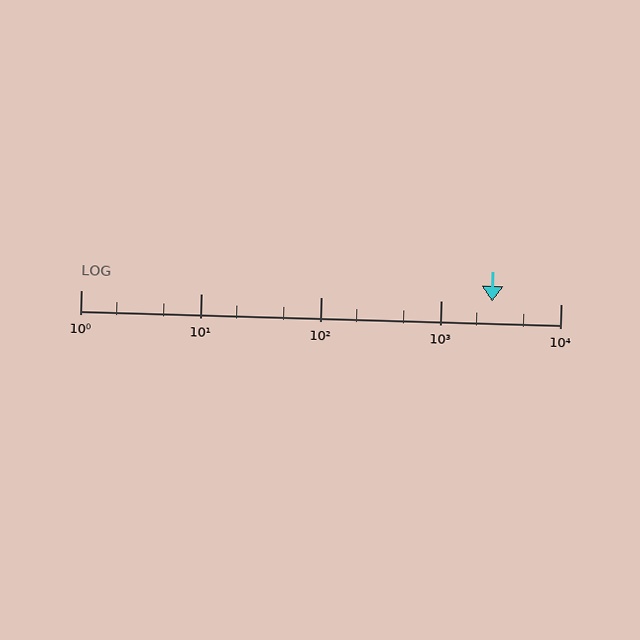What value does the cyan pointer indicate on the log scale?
The pointer indicates approximately 2700.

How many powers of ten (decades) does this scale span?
The scale spans 4 decades, from 1 to 10000.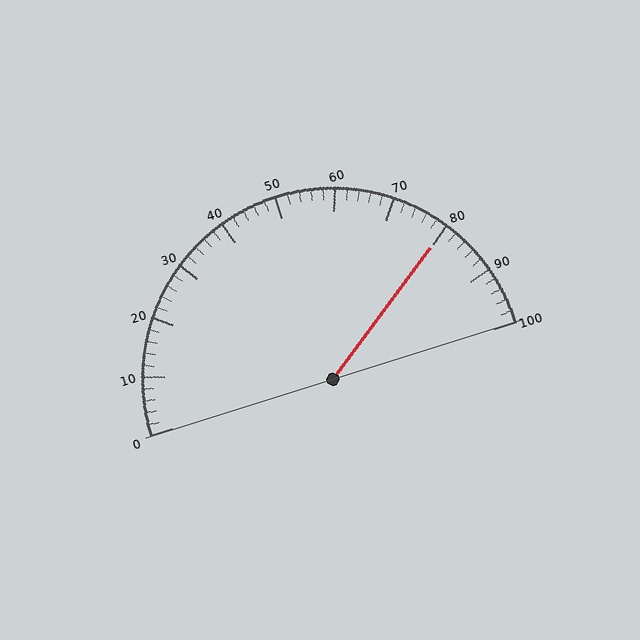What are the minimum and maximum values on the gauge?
The gauge ranges from 0 to 100.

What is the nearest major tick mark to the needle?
The nearest major tick mark is 80.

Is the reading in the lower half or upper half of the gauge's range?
The reading is in the upper half of the range (0 to 100).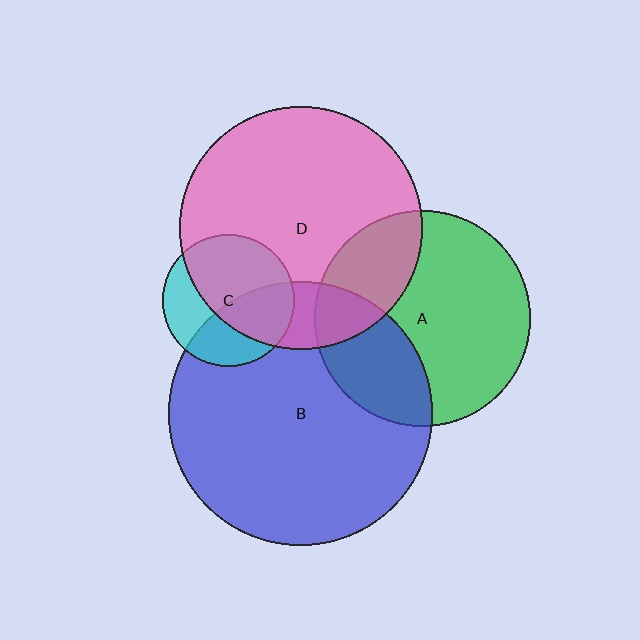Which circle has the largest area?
Circle B (blue).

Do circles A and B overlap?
Yes.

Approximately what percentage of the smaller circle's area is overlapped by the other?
Approximately 30%.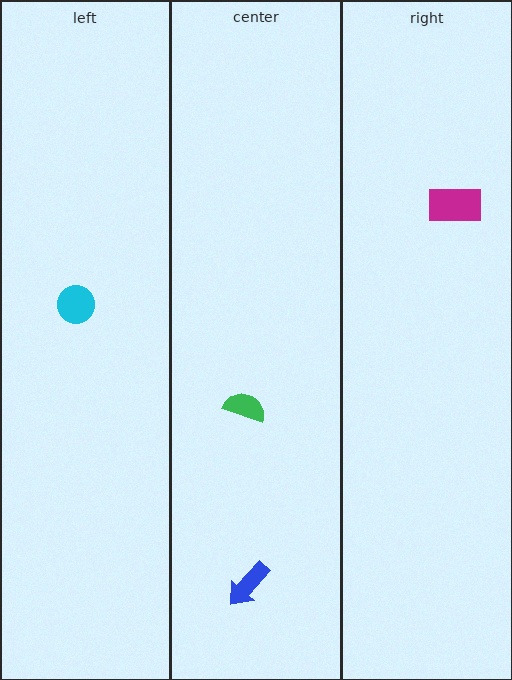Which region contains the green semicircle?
The center region.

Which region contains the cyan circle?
The left region.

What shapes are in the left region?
The cyan circle.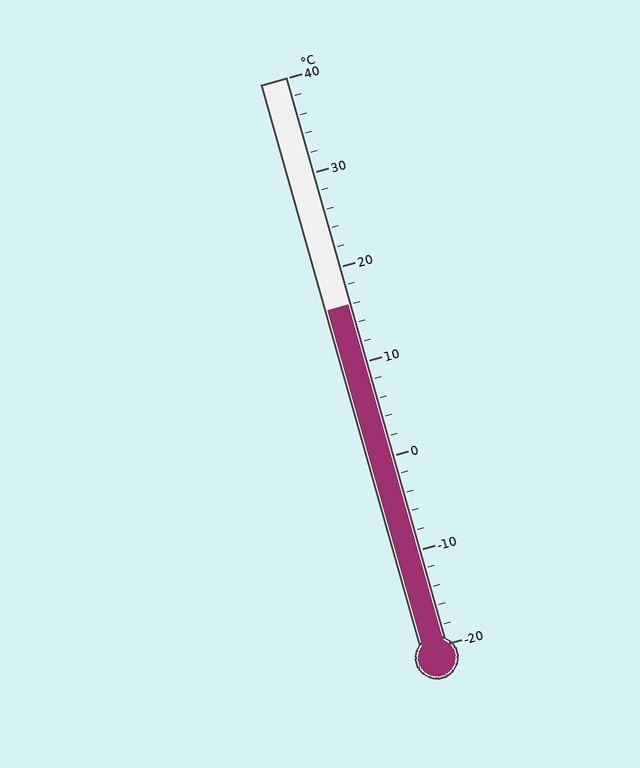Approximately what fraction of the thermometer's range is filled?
The thermometer is filled to approximately 60% of its range.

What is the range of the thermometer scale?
The thermometer scale ranges from -20°C to 40°C.